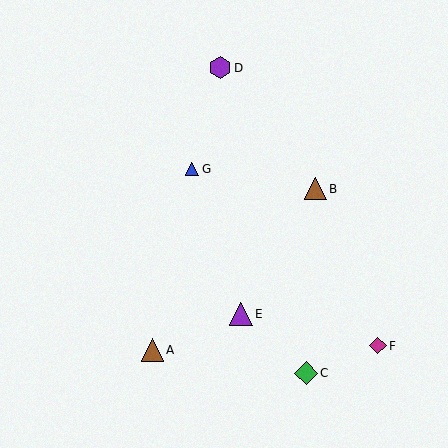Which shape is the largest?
The purple triangle (labeled E) is the largest.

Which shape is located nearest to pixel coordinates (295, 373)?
The green diamond (labeled C) at (306, 373) is nearest to that location.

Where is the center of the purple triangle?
The center of the purple triangle is at (241, 314).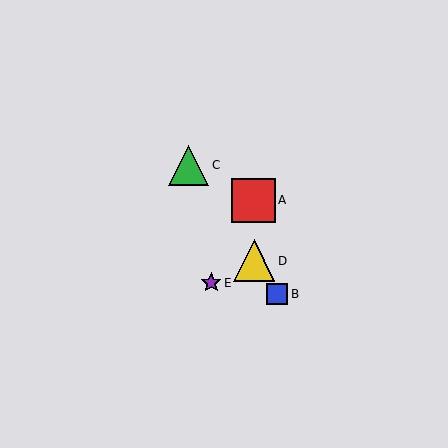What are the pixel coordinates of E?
Object E is at (211, 283).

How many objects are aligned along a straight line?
3 objects (B, C, D) are aligned along a straight line.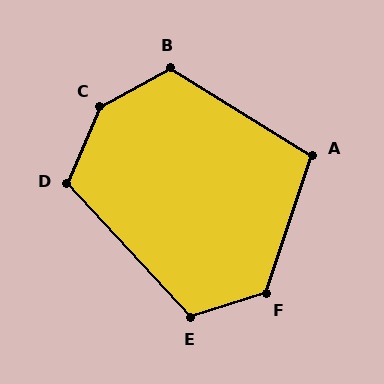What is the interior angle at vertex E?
Approximately 115 degrees (obtuse).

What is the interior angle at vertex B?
Approximately 120 degrees (obtuse).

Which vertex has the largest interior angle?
C, at approximately 142 degrees.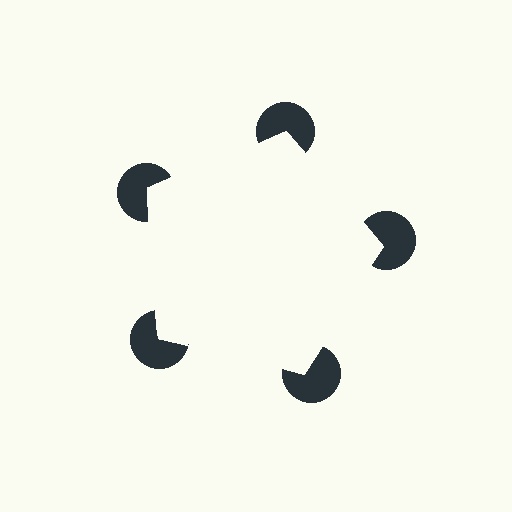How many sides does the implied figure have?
5 sides.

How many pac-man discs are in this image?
There are 5 — one at each vertex of the illusory pentagon.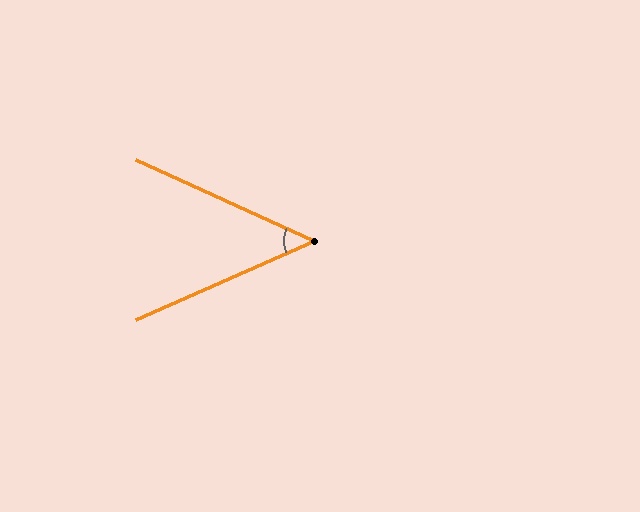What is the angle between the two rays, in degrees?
Approximately 48 degrees.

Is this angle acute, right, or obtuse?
It is acute.